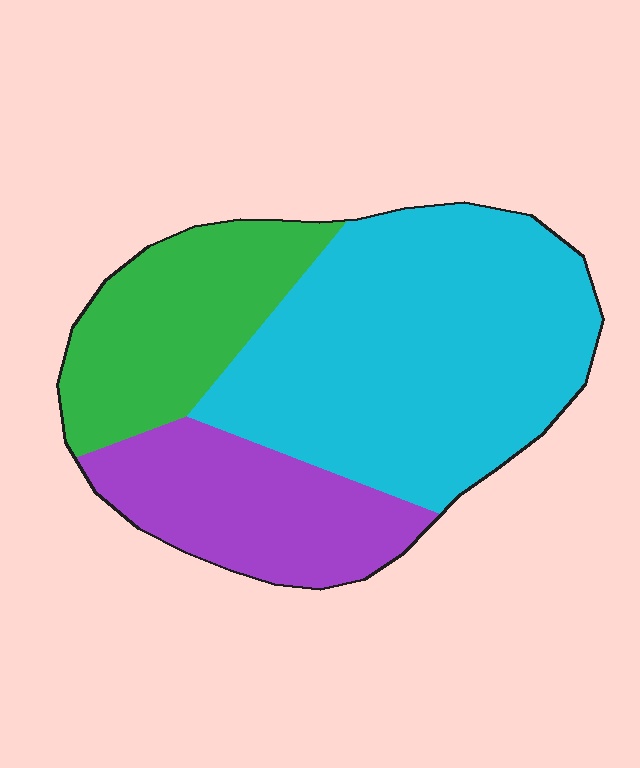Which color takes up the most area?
Cyan, at roughly 55%.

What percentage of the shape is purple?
Purple covers about 25% of the shape.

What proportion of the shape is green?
Green takes up about one quarter (1/4) of the shape.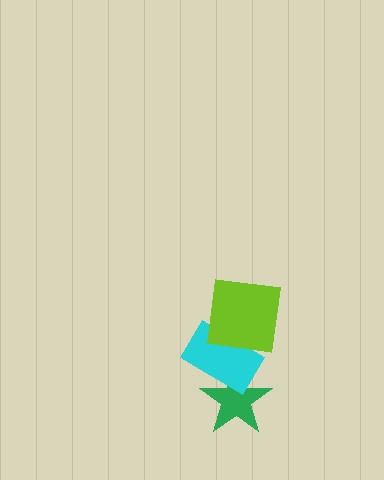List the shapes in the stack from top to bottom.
From top to bottom: the lime square, the cyan rectangle, the green star.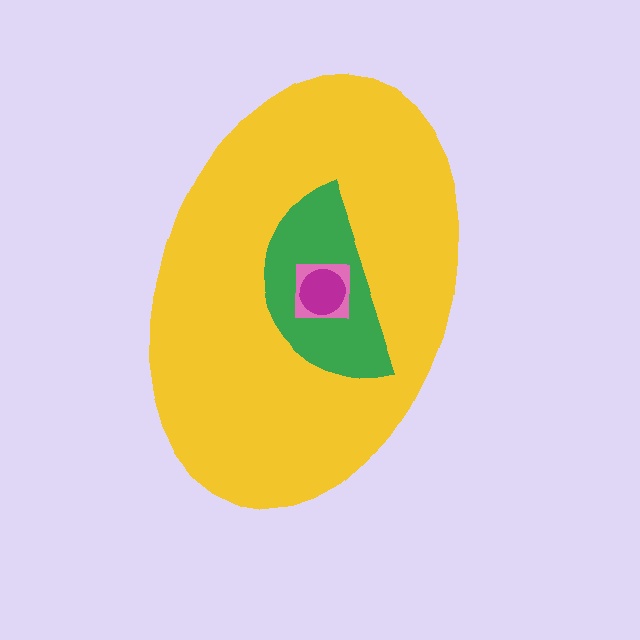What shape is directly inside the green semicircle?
The pink square.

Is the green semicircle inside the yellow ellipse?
Yes.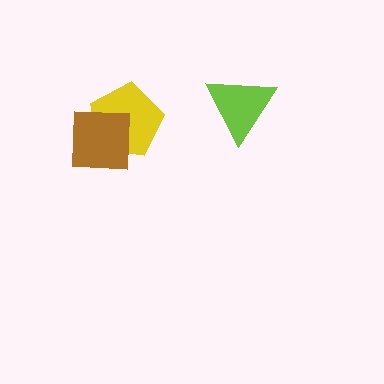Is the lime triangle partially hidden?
No, no other shape covers it.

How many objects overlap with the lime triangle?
0 objects overlap with the lime triangle.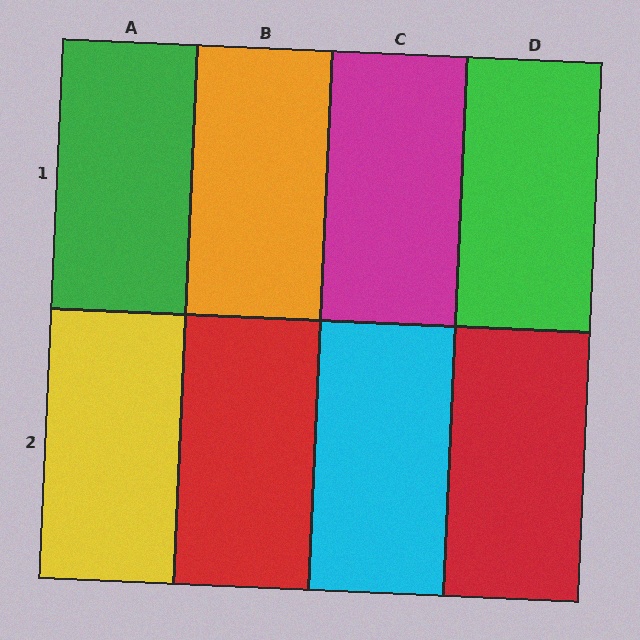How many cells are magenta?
1 cell is magenta.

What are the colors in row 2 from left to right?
Yellow, red, cyan, red.